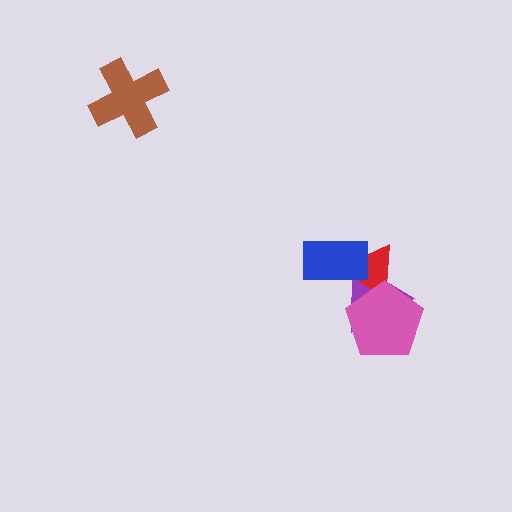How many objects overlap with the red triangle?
3 objects overlap with the red triangle.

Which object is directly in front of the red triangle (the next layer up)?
The pink pentagon is directly in front of the red triangle.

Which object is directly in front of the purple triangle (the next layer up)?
The red triangle is directly in front of the purple triangle.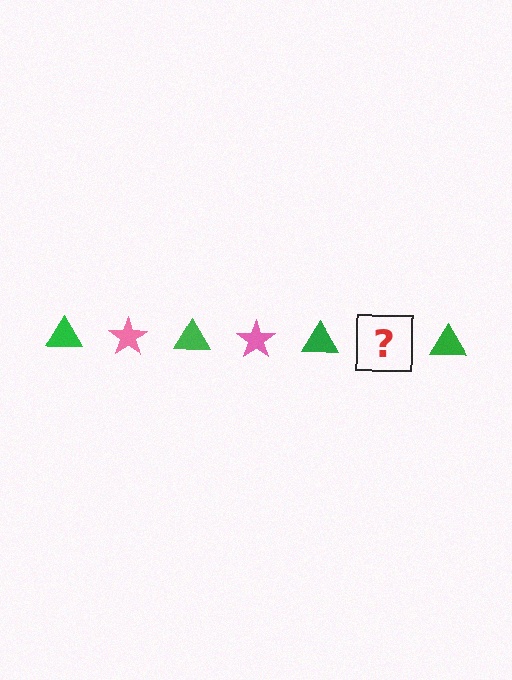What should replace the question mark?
The question mark should be replaced with a pink star.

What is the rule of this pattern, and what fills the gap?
The rule is that the pattern alternates between green triangle and pink star. The gap should be filled with a pink star.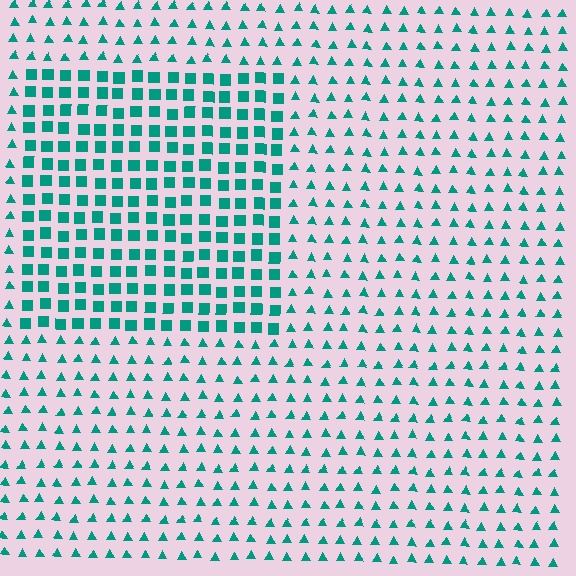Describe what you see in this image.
The image is filled with small teal elements arranged in a uniform grid. A rectangle-shaped region contains squares, while the surrounding area contains triangles. The boundary is defined purely by the change in element shape.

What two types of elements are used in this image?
The image uses squares inside the rectangle region and triangles outside it.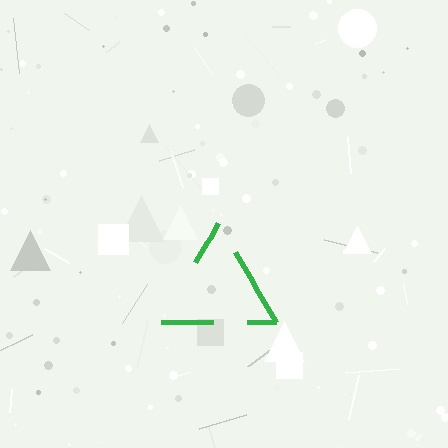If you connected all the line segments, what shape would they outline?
They would outline a triangle.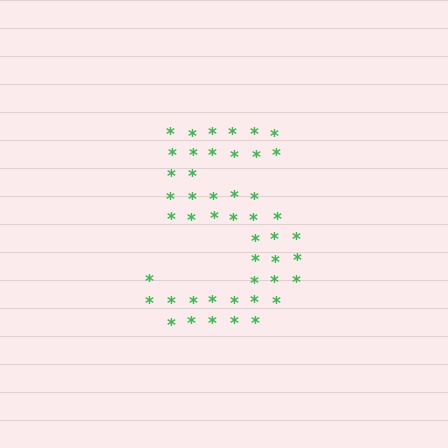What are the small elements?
The small elements are asterisks.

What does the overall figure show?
The overall figure shows the digit 5.